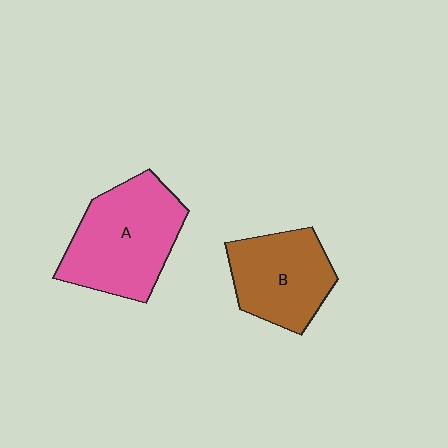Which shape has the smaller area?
Shape B (brown).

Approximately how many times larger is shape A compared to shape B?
Approximately 1.3 times.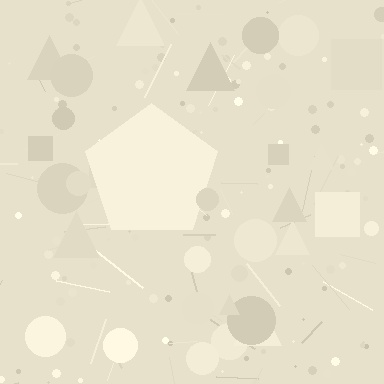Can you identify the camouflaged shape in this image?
The camouflaged shape is a pentagon.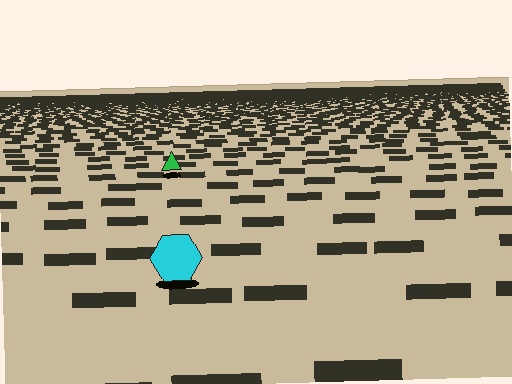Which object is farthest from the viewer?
The green triangle is farthest from the viewer. It appears smaller and the ground texture around it is denser.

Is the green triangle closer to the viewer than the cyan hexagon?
No. The cyan hexagon is closer — you can tell from the texture gradient: the ground texture is coarser near it.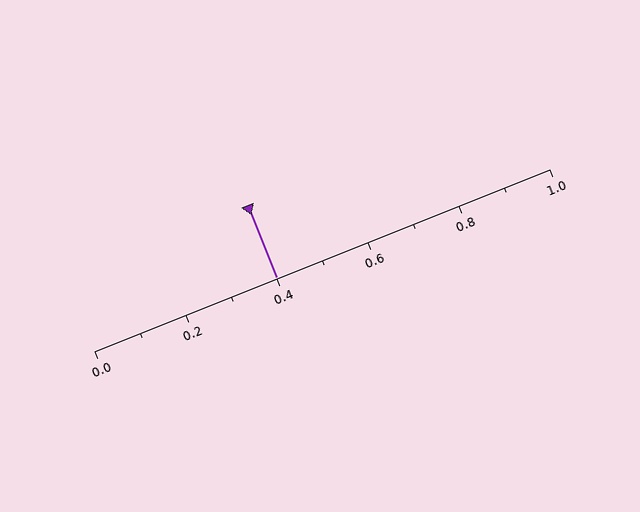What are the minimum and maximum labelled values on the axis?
The axis runs from 0.0 to 1.0.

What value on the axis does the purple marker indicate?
The marker indicates approximately 0.4.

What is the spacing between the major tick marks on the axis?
The major ticks are spaced 0.2 apart.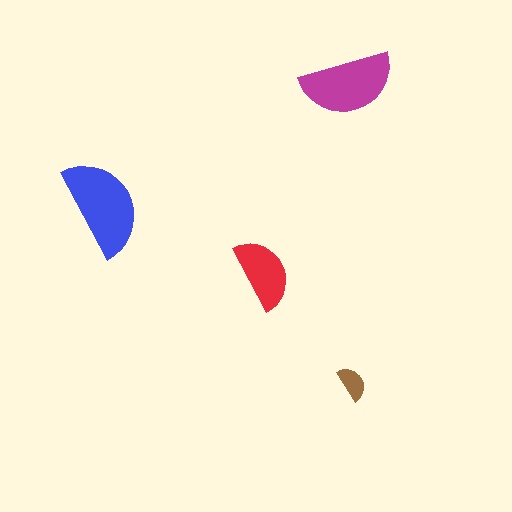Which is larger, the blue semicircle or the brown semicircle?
The blue one.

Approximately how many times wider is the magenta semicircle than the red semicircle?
About 1.5 times wider.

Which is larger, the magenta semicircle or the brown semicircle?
The magenta one.